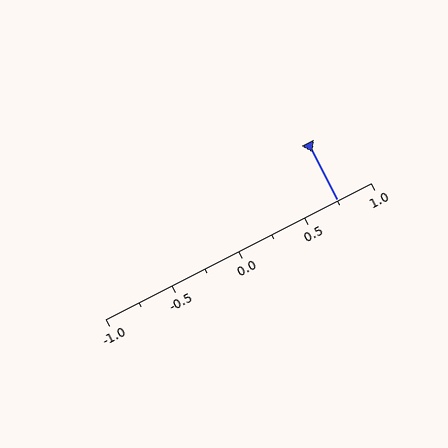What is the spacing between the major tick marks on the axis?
The major ticks are spaced 0.5 apart.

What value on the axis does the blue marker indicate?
The marker indicates approximately 0.75.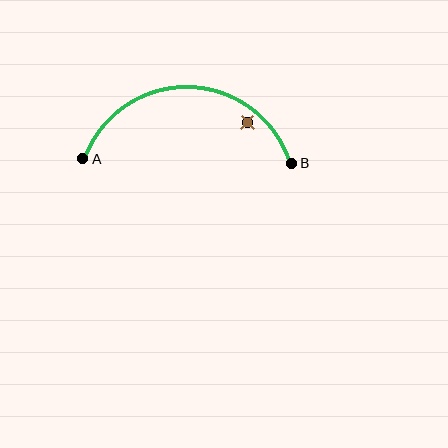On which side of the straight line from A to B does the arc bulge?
The arc bulges above the straight line connecting A and B.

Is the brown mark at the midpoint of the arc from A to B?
No — the brown mark does not lie on the arc at all. It sits slightly inside the curve.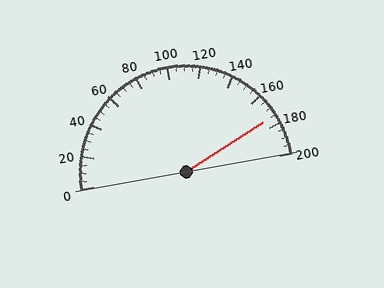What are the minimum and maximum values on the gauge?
The gauge ranges from 0 to 200.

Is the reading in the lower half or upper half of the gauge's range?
The reading is in the upper half of the range (0 to 200).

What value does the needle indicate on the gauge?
The needle indicates approximately 175.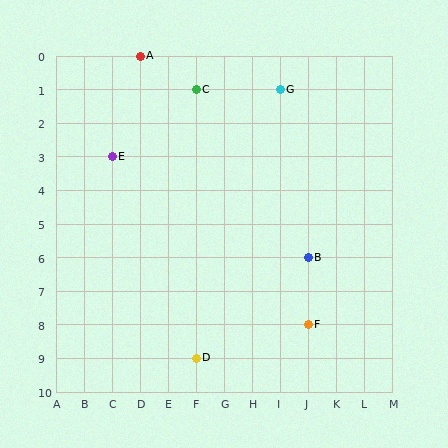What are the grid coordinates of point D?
Point D is at grid coordinates (F, 9).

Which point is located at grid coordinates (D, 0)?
Point A is at (D, 0).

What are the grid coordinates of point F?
Point F is at grid coordinates (J, 8).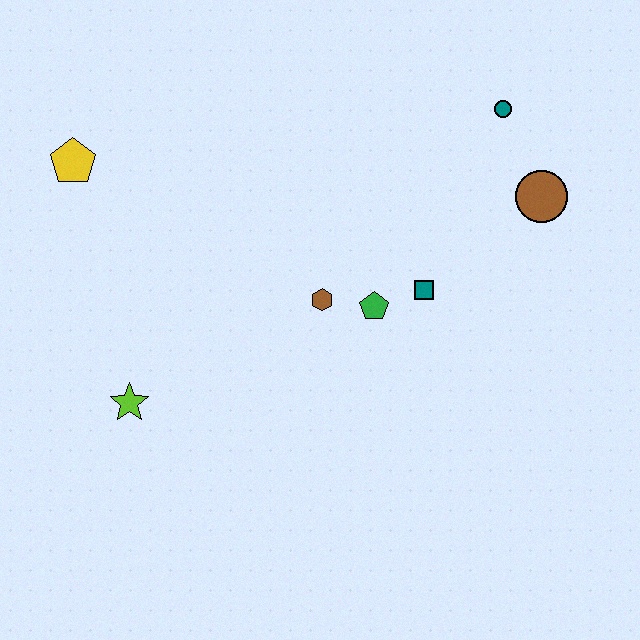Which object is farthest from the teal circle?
The lime star is farthest from the teal circle.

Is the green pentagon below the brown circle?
Yes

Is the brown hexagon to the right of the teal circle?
No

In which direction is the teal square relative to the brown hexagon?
The teal square is to the right of the brown hexagon.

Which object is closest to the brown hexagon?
The green pentagon is closest to the brown hexagon.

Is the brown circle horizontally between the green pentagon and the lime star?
No